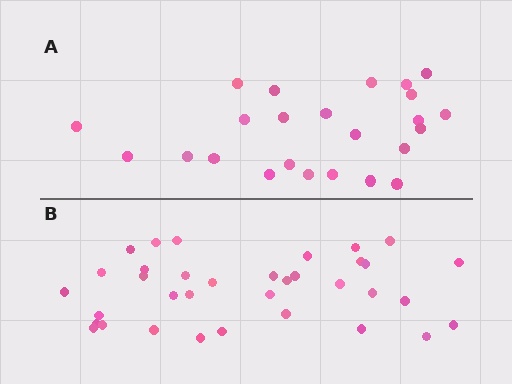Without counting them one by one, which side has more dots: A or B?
Region B (the bottom region) has more dots.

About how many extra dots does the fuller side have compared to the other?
Region B has roughly 12 or so more dots than region A.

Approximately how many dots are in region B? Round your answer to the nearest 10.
About 40 dots. (The exact count is 35, which rounds to 40.)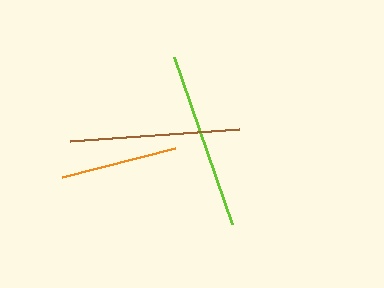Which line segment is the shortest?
The orange line is the shortest at approximately 117 pixels.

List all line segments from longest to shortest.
From longest to shortest: lime, brown, orange.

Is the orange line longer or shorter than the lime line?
The lime line is longer than the orange line.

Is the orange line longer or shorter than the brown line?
The brown line is longer than the orange line.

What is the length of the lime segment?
The lime segment is approximately 176 pixels long.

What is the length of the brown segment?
The brown segment is approximately 169 pixels long.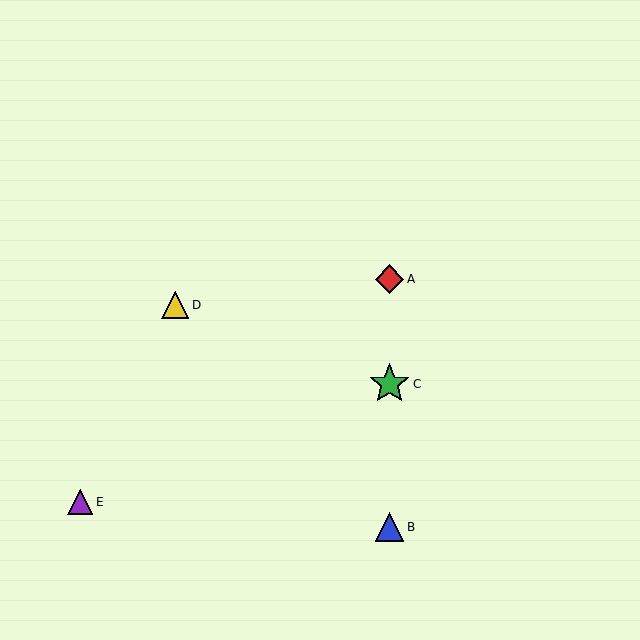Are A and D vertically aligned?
No, A is at x≈389 and D is at x≈175.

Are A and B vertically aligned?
Yes, both are at x≈389.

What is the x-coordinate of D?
Object D is at x≈175.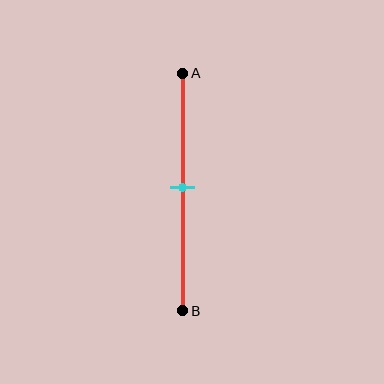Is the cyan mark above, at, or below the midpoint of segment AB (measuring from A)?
The cyan mark is approximately at the midpoint of segment AB.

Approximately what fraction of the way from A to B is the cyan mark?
The cyan mark is approximately 50% of the way from A to B.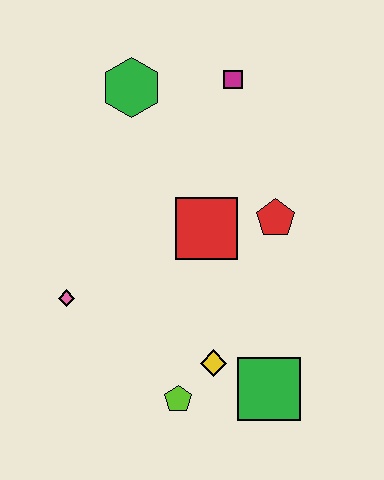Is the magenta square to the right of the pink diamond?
Yes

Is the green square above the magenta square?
No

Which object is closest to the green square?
The yellow diamond is closest to the green square.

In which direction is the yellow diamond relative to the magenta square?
The yellow diamond is below the magenta square.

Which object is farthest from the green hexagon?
The green square is farthest from the green hexagon.